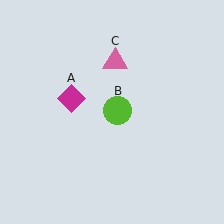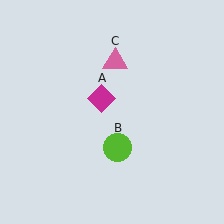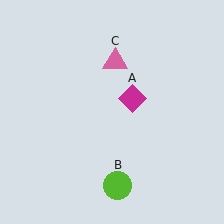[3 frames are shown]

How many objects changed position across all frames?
2 objects changed position: magenta diamond (object A), lime circle (object B).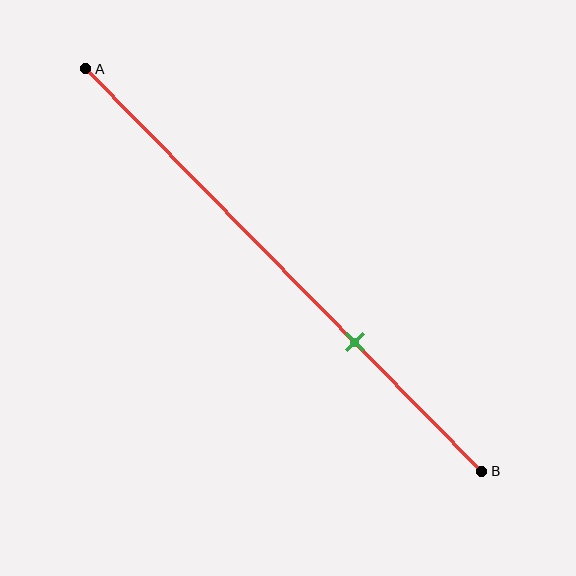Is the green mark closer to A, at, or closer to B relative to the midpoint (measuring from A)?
The green mark is closer to point B than the midpoint of segment AB.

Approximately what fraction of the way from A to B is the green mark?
The green mark is approximately 70% of the way from A to B.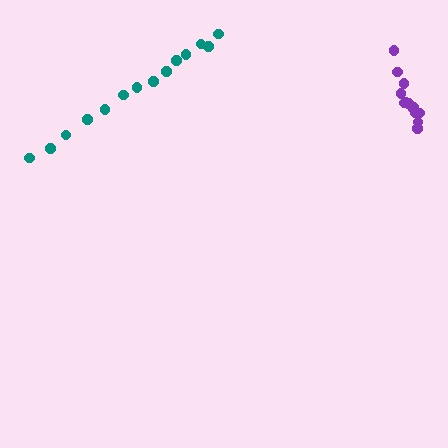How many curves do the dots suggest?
There are 2 distinct paths.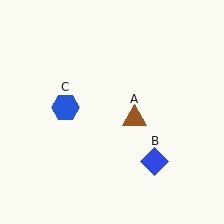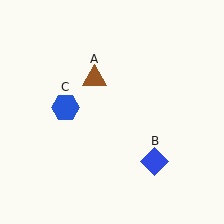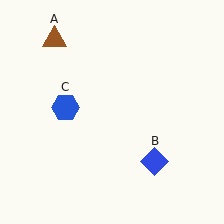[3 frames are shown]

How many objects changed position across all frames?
1 object changed position: brown triangle (object A).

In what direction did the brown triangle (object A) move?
The brown triangle (object A) moved up and to the left.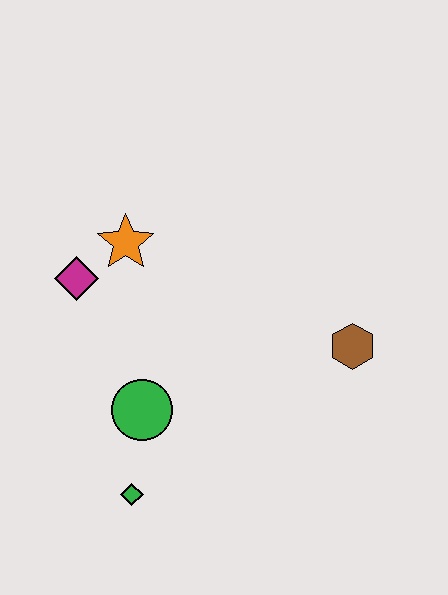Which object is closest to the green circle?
The green diamond is closest to the green circle.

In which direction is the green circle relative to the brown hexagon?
The green circle is to the left of the brown hexagon.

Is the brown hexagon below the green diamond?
No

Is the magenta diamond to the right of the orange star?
No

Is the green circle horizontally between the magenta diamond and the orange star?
No